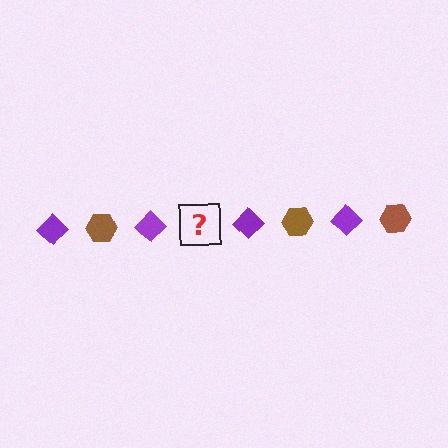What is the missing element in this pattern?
The missing element is a brown hexagon.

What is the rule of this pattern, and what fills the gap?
The rule is that the pattern alternates between purple diamond and brown hexagon. The gap should be filled with a brown hexagon.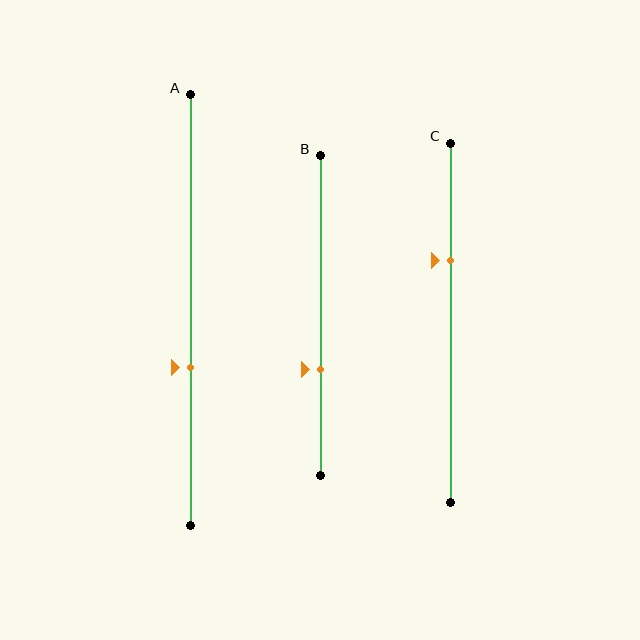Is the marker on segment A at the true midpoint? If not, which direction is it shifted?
No, the marker on segment A is shifted downward by about 13% of the segment length.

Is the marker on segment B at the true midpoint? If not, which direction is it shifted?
No, the marker on segment B is shifted downward by about 17% of the segment length.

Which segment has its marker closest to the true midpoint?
Segment A has its marker closest to the true midpoint.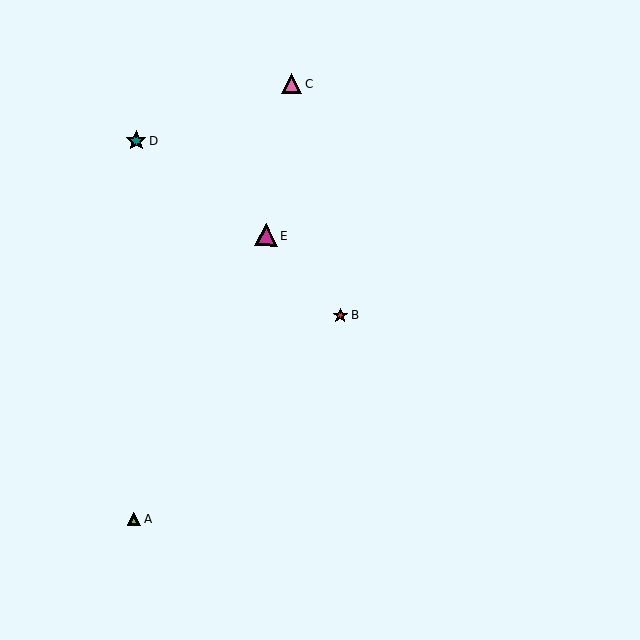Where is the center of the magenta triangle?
The center of the magenta triangle is at (266, 235).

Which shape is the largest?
The magenta triangle (labeled E) is the largest.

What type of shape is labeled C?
Shape C is a pink triangle.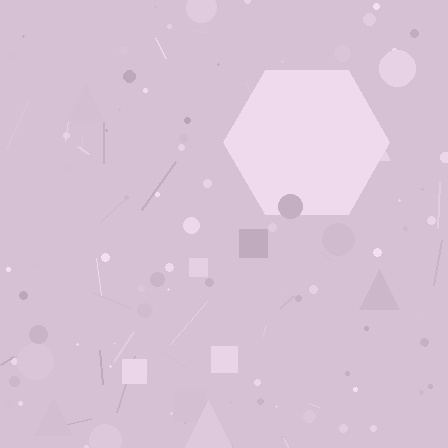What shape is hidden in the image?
A hexagon is hidden in the image.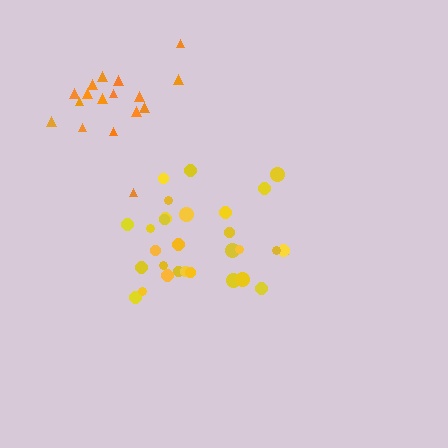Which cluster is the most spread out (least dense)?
Orange.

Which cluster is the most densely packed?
Yellow.